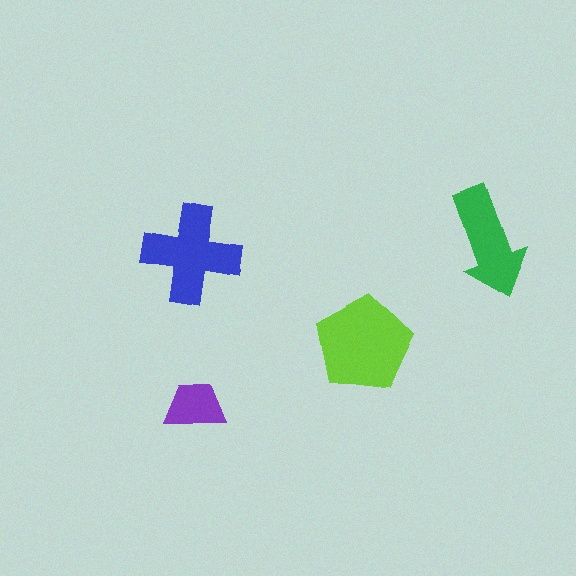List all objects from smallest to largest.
The purple trapezoid, the green arrow, the blue cross, the lime pentagon.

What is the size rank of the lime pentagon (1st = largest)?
1st.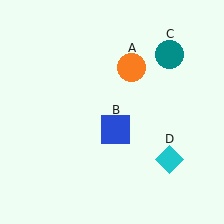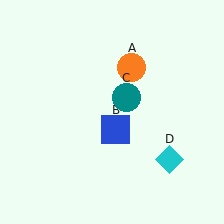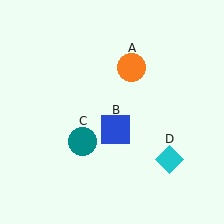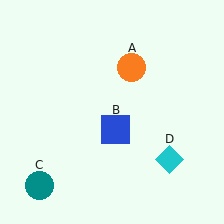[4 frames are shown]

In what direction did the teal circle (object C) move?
The teal circle (object C) moved down and to the left.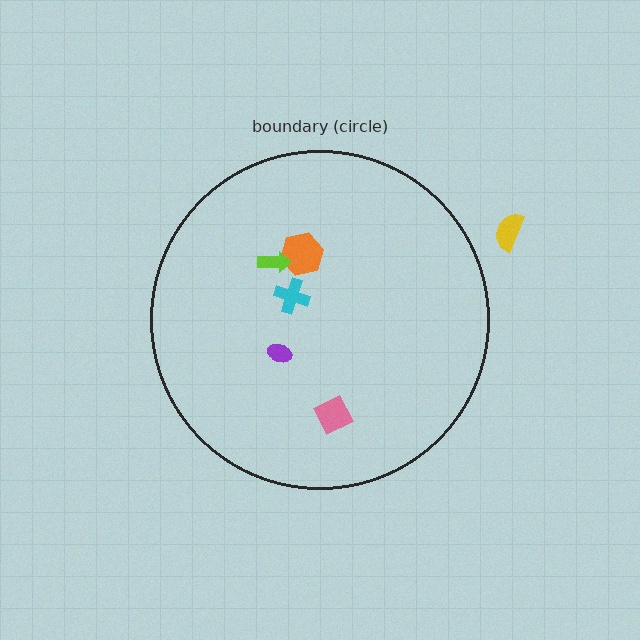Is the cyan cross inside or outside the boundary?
Inside.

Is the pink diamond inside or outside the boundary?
Inside.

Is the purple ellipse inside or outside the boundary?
Inside.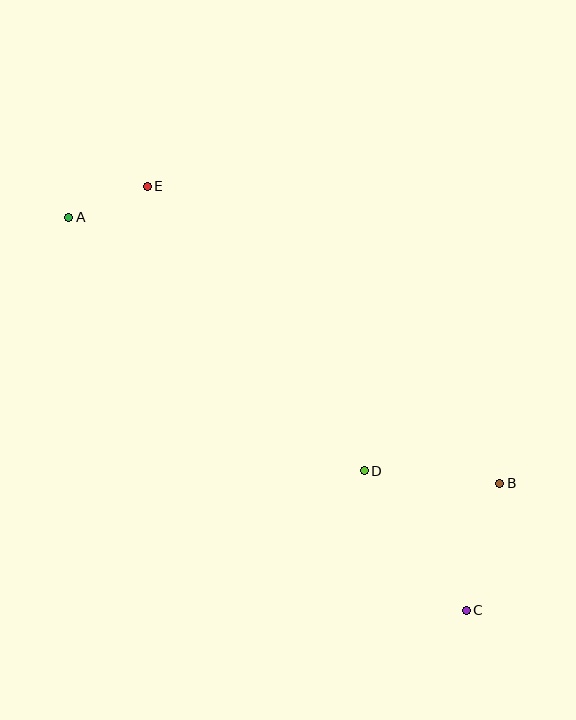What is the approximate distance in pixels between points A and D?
The distance between A and D is approximately 389 pixels.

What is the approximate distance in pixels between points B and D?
The distance between B and D is approximately 136 pixels.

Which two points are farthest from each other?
Points A and C are farthest from each other.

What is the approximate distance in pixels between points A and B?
The distance between A and B is approximately 506 pixels.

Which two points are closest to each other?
Points A and E are closest to each other.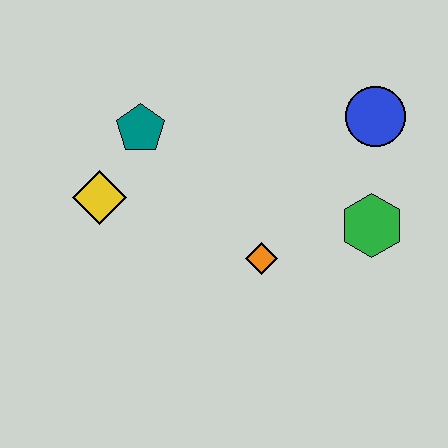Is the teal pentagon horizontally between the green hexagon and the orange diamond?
No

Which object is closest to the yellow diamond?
The teal pentagon is closest to the yellow diamond.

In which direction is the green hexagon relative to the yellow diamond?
The green hexagon is to the right of the yellow diamond.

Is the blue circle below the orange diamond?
No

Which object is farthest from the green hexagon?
The yellow diamond is farthest from the green hexagon.